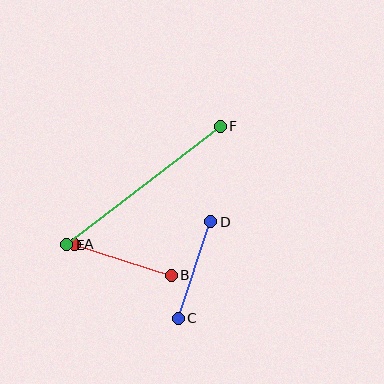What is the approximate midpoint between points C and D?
The midpoint is at approximately (195, 270) pixels.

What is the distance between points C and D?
The distance is approximately 102 pixels.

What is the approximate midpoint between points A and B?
The midpoint is at approximately (123, 260) pixels.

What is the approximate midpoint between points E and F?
The midpoint is at approximately (143, 186) pixels.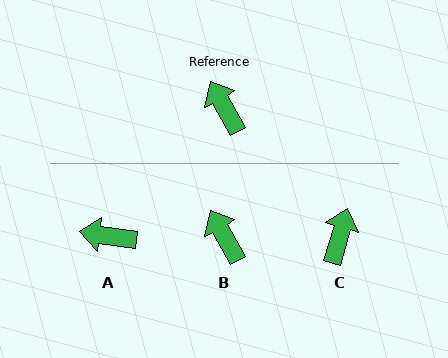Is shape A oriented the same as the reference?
No, it is off by about 54 degrees.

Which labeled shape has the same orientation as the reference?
B.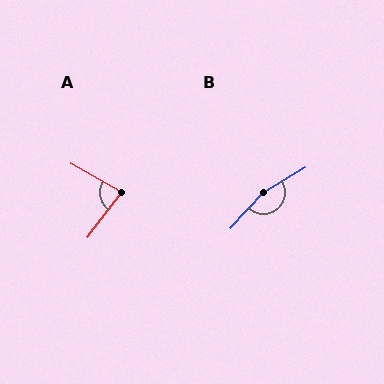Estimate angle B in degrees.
Approximately 164 degrees.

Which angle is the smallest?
A, at approximately 82 degrees.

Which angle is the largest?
B, at approximately 164 degrees.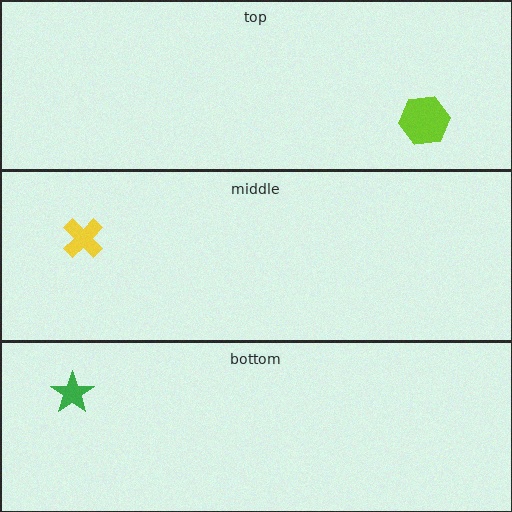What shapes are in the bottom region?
The green star.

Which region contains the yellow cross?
The middle region.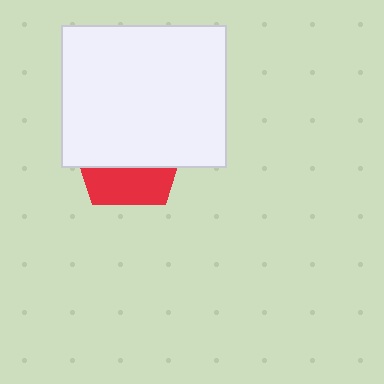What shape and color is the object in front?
The object in front is a white rectangle.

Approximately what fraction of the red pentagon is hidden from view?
Roughly 65% of the red pentagon is hidden behind the white rectangle.